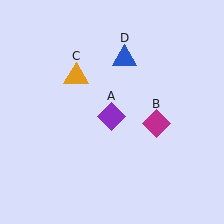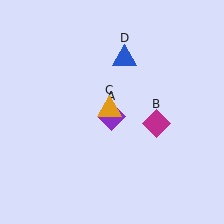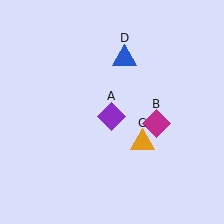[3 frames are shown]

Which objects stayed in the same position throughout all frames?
Purple diamond (object A) and magenta diamond (object B) and blue triangle (object D) remained stationary.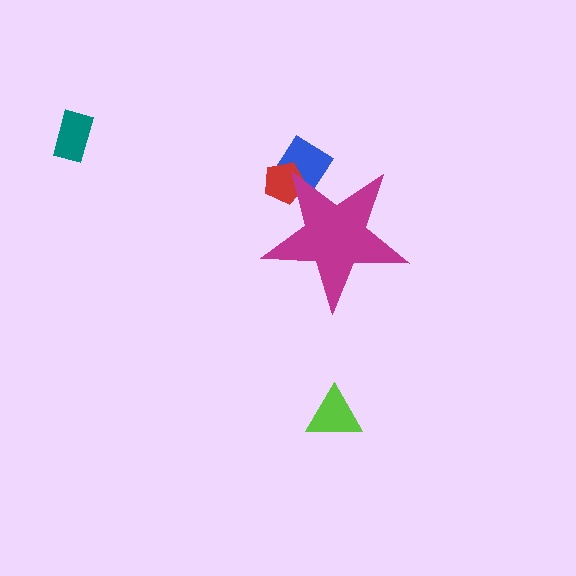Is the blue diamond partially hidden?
Yes, the blue diamond is partially hidden behind the magenta star.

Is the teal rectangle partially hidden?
No, the teal rectangle is fully visible.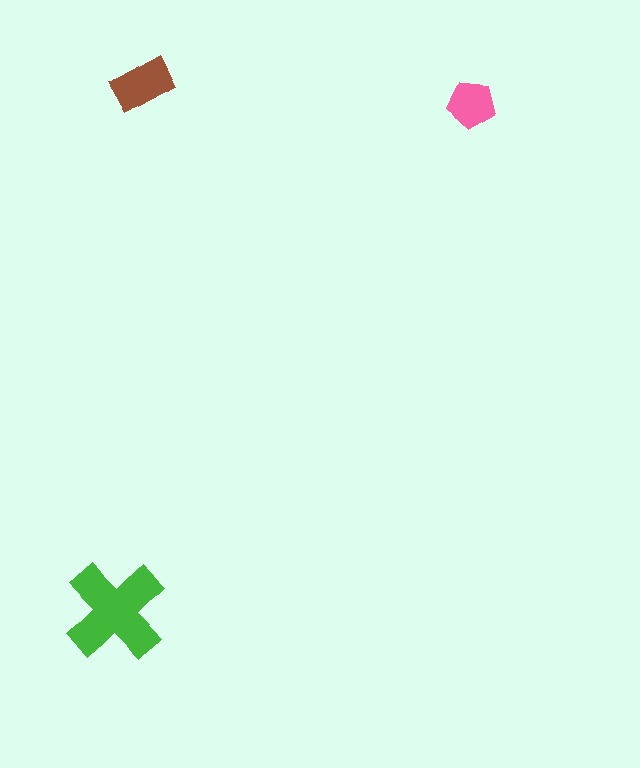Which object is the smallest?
The pink pentagon.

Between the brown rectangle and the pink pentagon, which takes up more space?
The brown rectangle.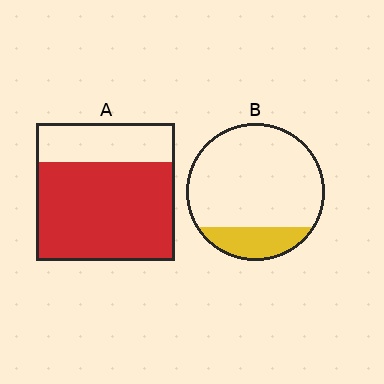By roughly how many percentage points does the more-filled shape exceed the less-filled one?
By roughly 55 percentage points (A over B).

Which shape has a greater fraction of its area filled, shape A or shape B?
Shape A.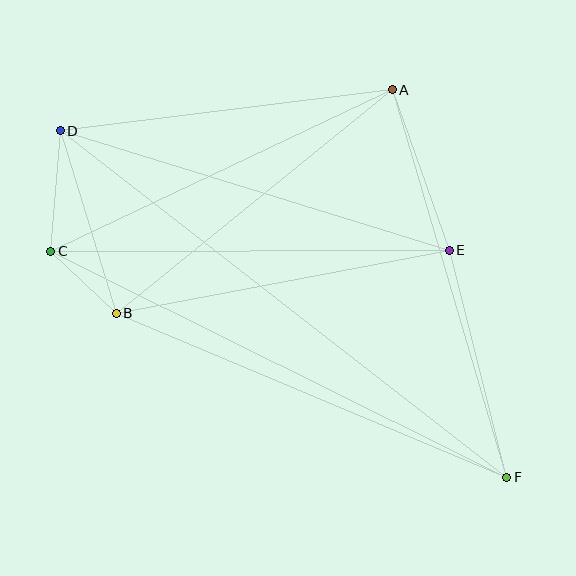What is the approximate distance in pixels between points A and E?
The distance between A and E is approximately 170 pixels.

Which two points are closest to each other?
Points B and C are closest to each other.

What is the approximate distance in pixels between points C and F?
The distance between C and F is approximately 509 pixels.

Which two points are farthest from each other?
Points D and F are farthest from each other.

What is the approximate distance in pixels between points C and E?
The distance between C and E is approximately 398 pixels.